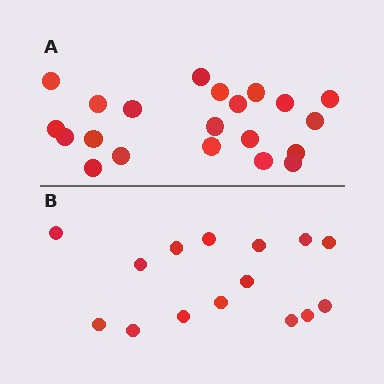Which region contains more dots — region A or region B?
Region A (the top region) has more dots.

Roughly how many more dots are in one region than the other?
Region A has about 6 more dots than region B.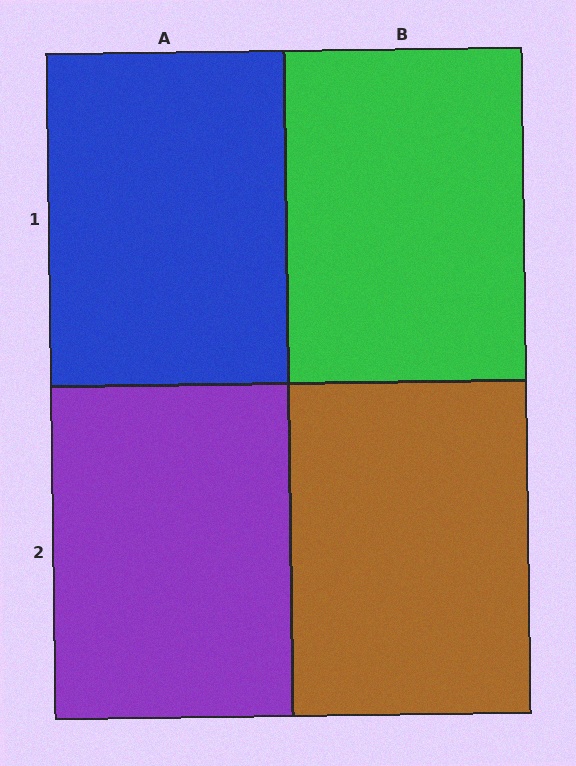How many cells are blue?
1 cell is blue.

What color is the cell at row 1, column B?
Green.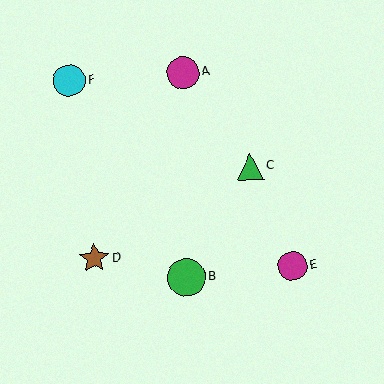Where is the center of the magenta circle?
The center of the magenta circle is at (183, 73).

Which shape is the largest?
The green circle (labeled B) is the largest.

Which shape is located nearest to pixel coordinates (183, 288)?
The green circle (labeled B) at (186, 277) is nearest to that location.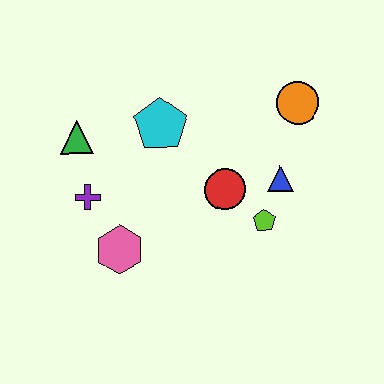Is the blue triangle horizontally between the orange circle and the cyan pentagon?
Yes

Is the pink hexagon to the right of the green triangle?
Yes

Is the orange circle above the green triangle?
Yes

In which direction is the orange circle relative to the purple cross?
The orange circle is to the right of the purple cross.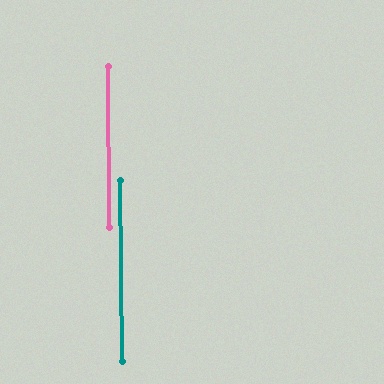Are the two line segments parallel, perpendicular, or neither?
Parallel — their directions differ by only 0.5°.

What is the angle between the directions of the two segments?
Approximately 0 degrees.